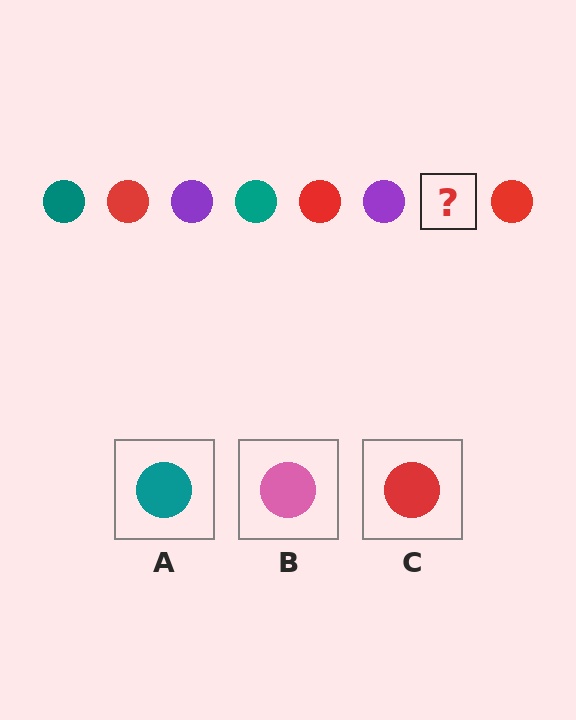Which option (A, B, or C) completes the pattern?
A.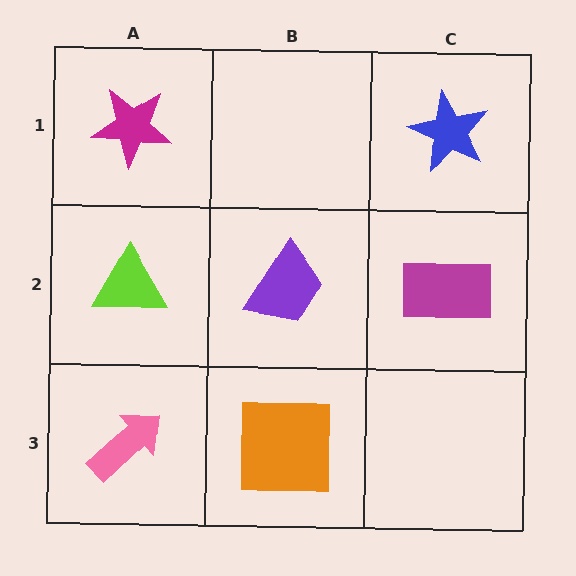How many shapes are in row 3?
2 shapes.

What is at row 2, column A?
A lime triangle.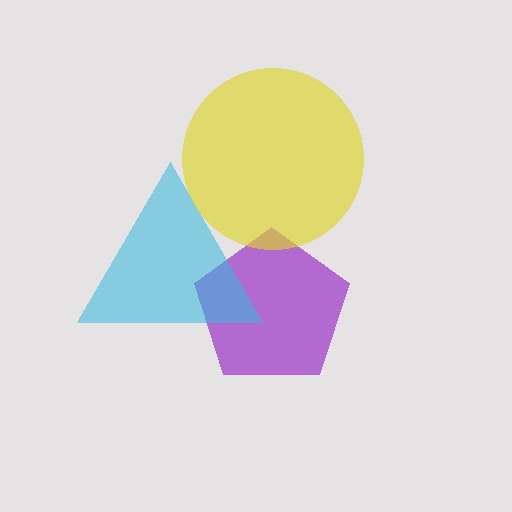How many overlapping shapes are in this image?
There are 3 overlapping shapes in the image.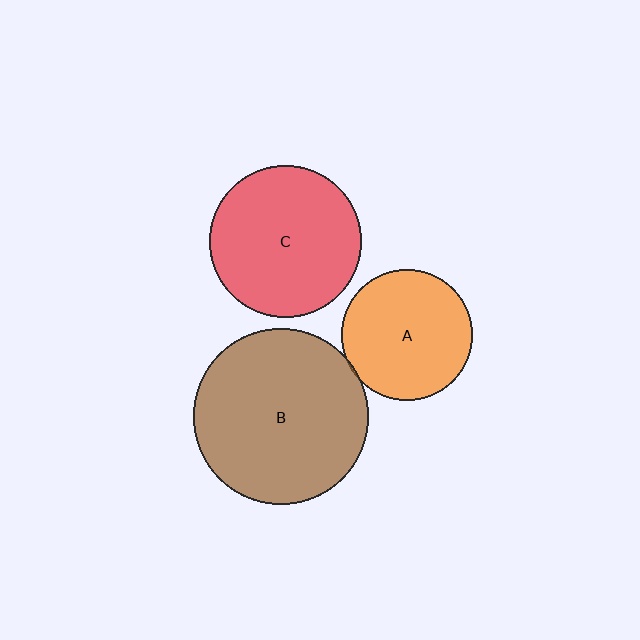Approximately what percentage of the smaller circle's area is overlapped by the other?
Approximately 5%.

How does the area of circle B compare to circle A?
Approximately 1.8 times.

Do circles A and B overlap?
Yes.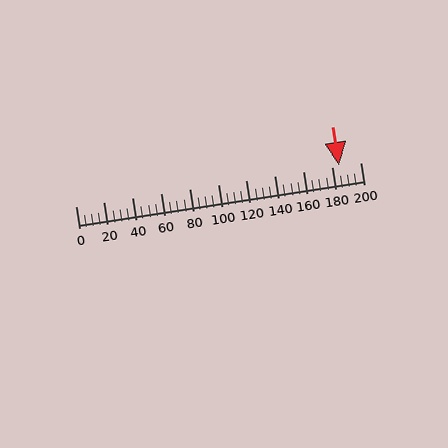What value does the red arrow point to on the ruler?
The red arrow points to approximately 185.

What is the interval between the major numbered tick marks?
The major tick marks are spaced 20 units apart.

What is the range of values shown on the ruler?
The ruler shows values from 0 to 200.